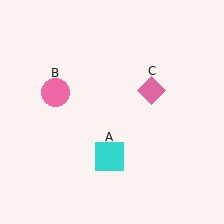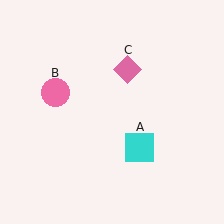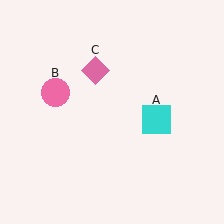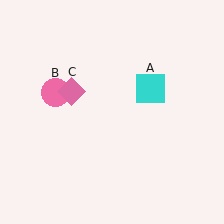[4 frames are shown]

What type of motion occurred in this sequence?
The cyan square (object A), pink diamond (object C) rotated counterclockwise around the center of the scene.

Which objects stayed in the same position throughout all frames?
Pink circle (object B) remained stationary.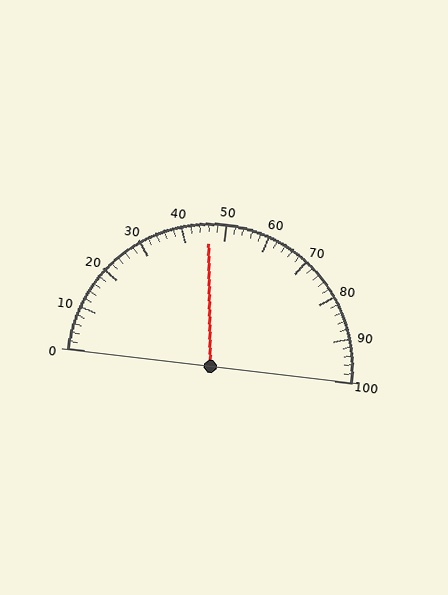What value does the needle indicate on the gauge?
The needle indicates approximately 46.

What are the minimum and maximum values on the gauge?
The gauge ranges from 0 to 100.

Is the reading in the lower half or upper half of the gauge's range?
The reading is in the lower half of the range (0 to 100).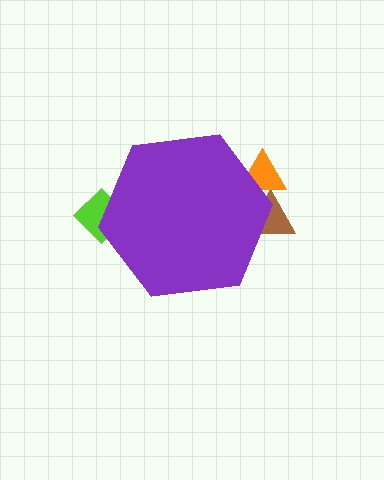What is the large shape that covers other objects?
A purple hexagon.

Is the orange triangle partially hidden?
Yes, the orange triangle is partially hidden behind the purple hexagon.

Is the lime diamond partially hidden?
Yes, the lime diamond is partially hidden behind the purple hexagon.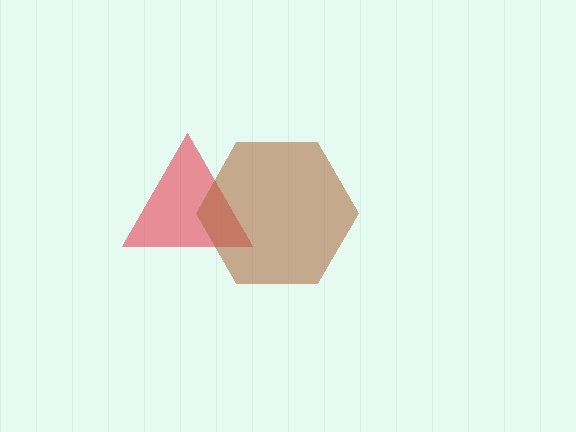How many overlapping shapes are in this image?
There are 2 overlapping shapes in the image.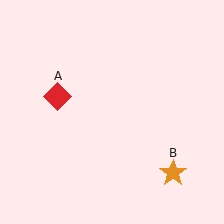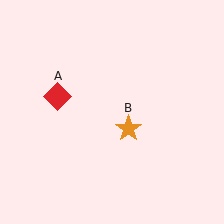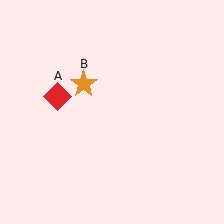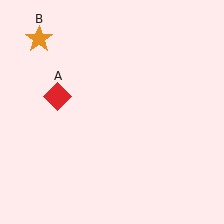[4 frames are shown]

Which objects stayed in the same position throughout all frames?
Red diamond (object A) remained stationary.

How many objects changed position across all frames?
1 object changed position: orange star (object B).